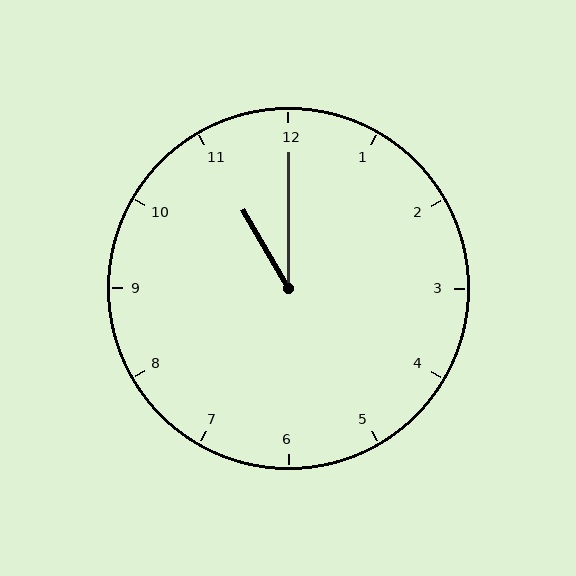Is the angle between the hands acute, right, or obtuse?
It is acute.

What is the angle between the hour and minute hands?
Approximately 30 degrees.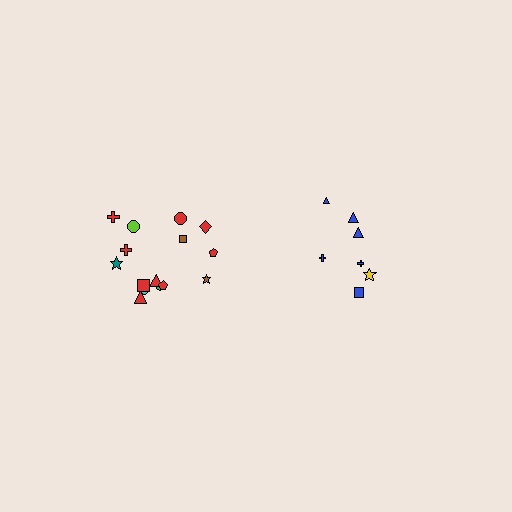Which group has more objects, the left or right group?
The left group.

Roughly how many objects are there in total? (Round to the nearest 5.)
Roughly 20 objects in total.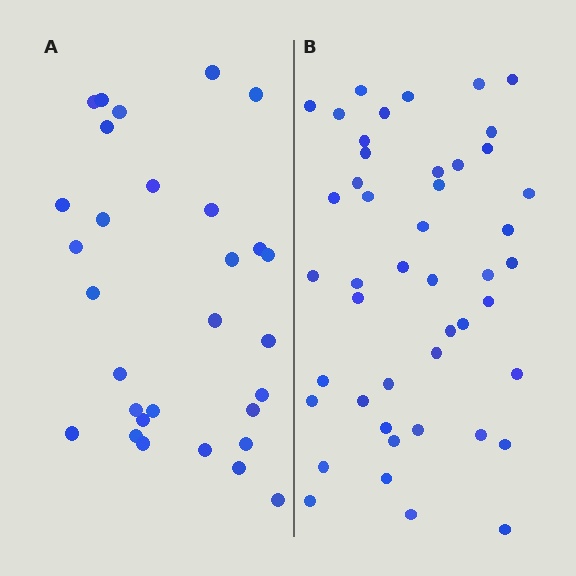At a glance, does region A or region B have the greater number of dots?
Region B (the right region) has more dots.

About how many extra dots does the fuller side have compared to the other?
Region B has approximately 15 more dots than region A.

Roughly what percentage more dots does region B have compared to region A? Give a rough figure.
About 55% more.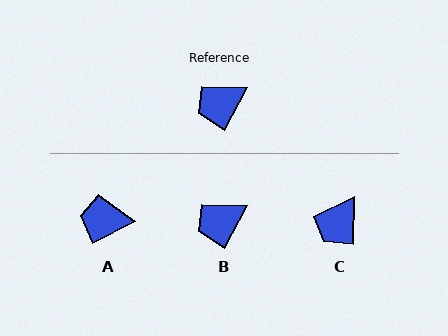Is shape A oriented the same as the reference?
No, it is off by about 35 degrees.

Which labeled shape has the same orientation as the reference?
B.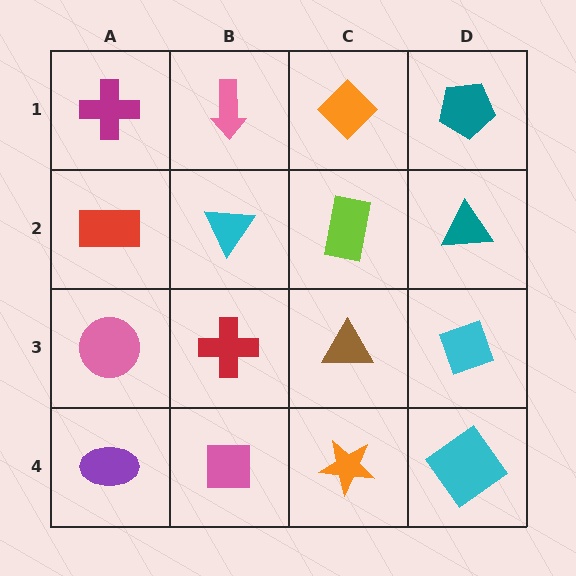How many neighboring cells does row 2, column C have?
4.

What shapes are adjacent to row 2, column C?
An orange diamond (row 1, column C), a brown triangle (row 3, column C), a cyan triangle (row 2, column B), a teal triangle (row 2, column D).